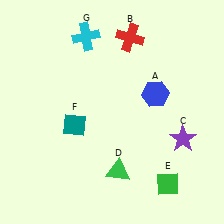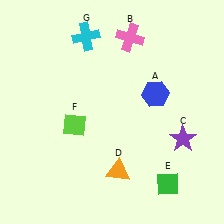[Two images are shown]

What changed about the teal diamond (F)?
In Image 1, F is teal. In Image 2, it changed to lime.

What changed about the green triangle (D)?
In Image 1, D is green. In Image 2, it changed to orange.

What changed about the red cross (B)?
In Image 1, B is red. In Image 2, it changed to pink.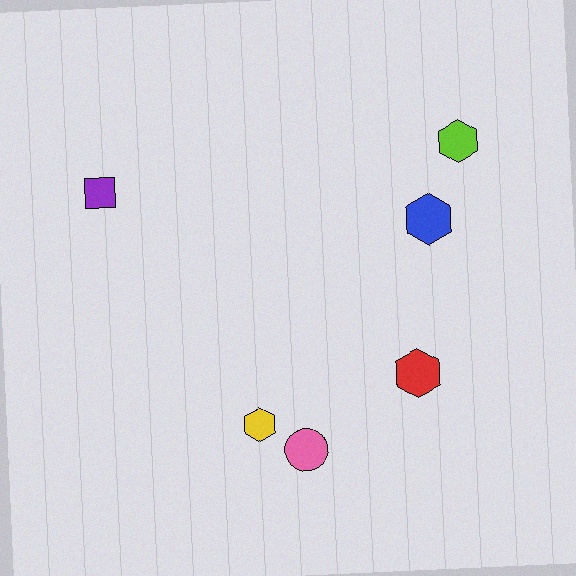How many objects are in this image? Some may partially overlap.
There are 6 objects.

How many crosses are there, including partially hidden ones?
There are no crosses.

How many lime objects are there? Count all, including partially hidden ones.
There is 1 lime object.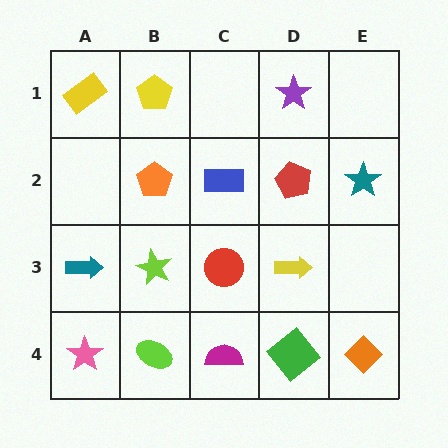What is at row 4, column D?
A green diamond.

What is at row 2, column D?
A red pentagon.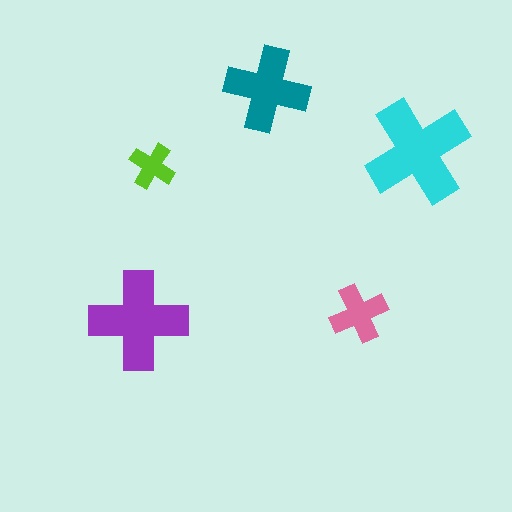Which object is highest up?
The teal cross is topmost.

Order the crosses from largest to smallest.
the cyan one, the purple one, the teal one, the pink one, the lime one.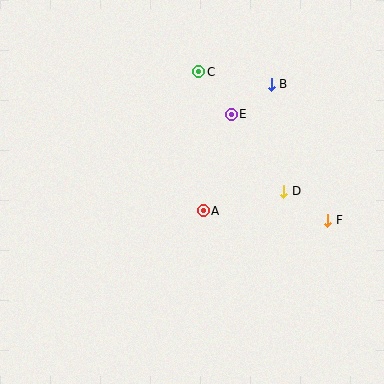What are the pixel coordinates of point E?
Point E is at (231, 114).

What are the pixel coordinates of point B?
Point B is at (271, 84).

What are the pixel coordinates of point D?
Point D is at (284, 191).